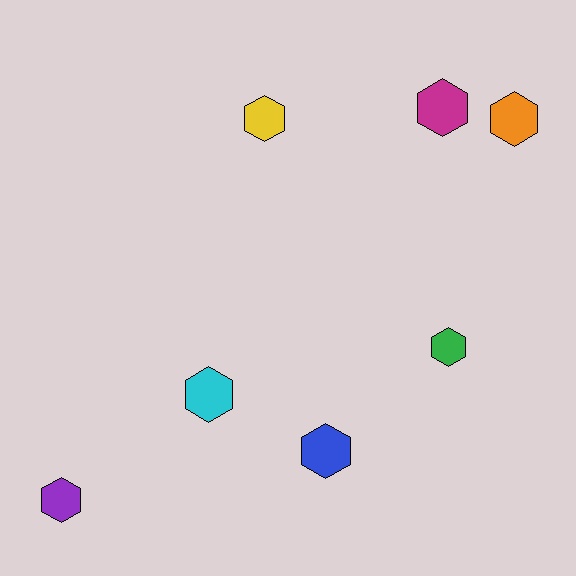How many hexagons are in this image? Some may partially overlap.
There are 7 hexagons.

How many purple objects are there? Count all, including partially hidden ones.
There is 1 purple object.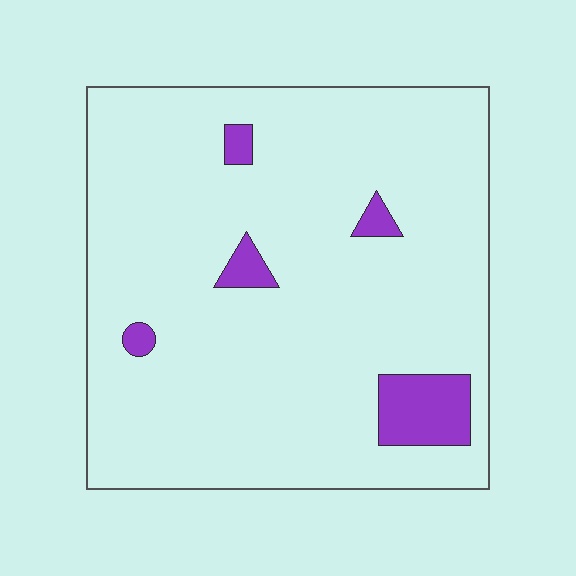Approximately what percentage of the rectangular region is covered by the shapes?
Approximately 5%.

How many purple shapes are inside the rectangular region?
5.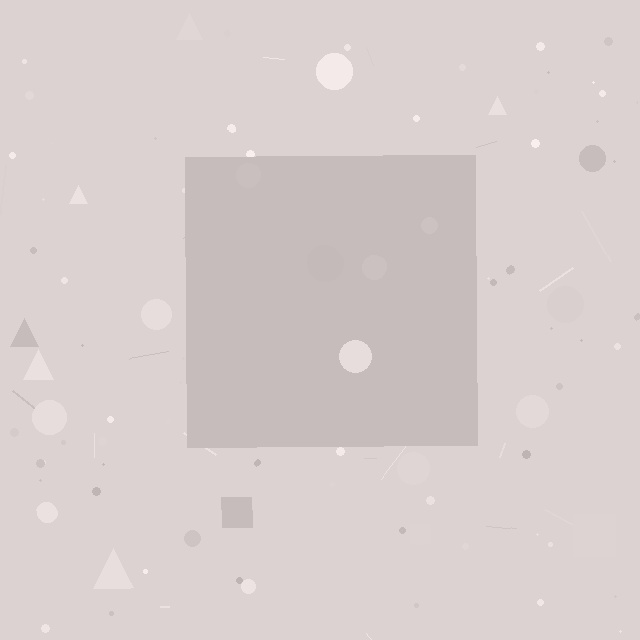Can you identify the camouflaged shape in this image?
The camouflaged shape is a square.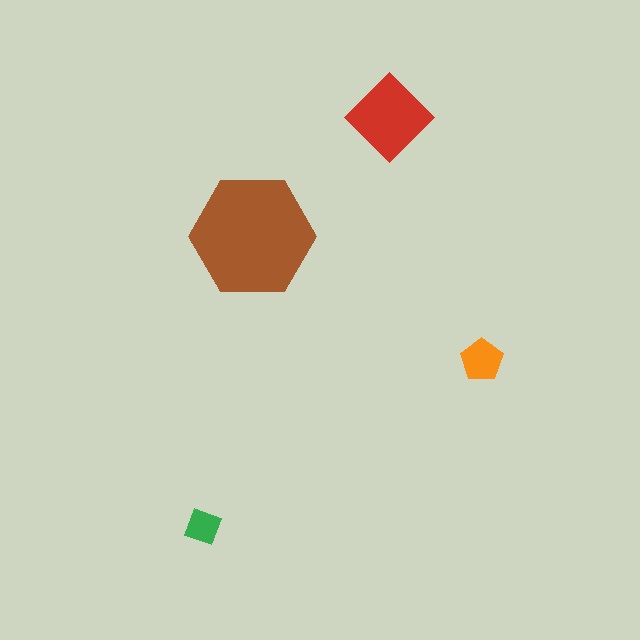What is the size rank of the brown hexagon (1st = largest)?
1st.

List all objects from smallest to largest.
The green square, the orange pentagon, the red diamond, the brown hexagon.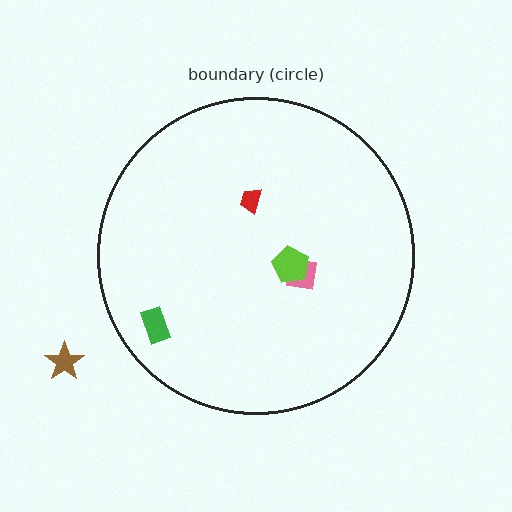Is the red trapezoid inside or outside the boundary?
Inside.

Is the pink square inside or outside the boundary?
Inside.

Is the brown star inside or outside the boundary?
Outside.